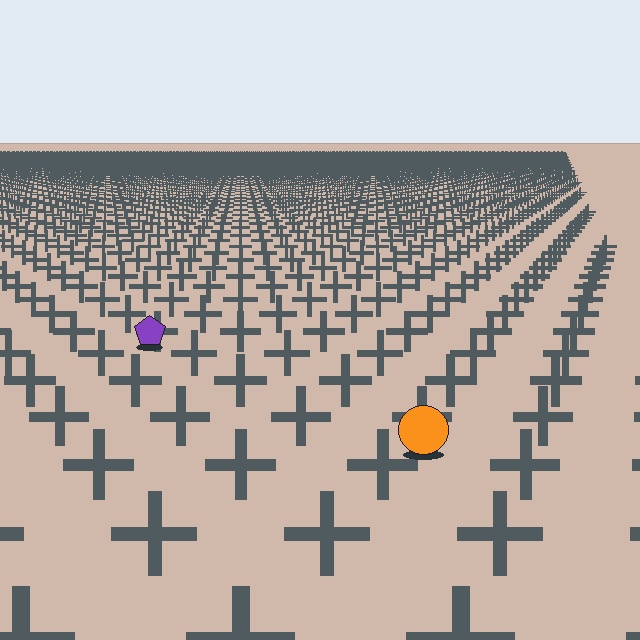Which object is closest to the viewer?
The orange circle is closest. The texture marks near it are larger and more spread out.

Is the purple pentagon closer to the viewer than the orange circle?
No. The orange circle is closer — you can tell from the texture gradient: the ground texture is coarser near it.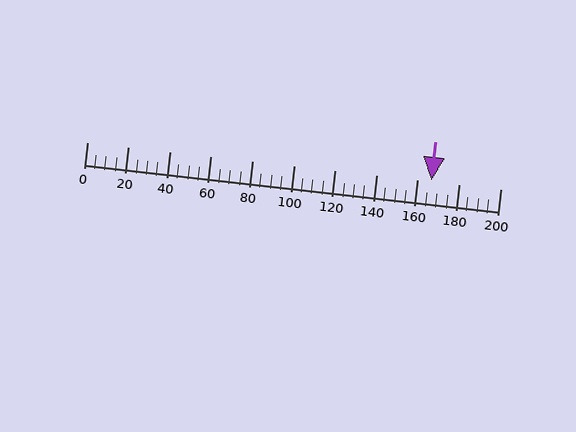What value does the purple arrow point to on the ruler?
The purple arrow points to approximately 167.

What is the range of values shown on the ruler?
The ruler shows values from 0 to 200.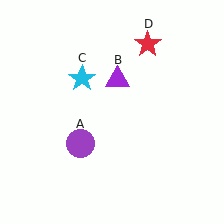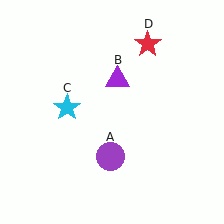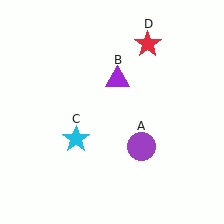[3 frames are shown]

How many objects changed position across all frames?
2 objects changed position: purple circle (object A), cyan star (object C).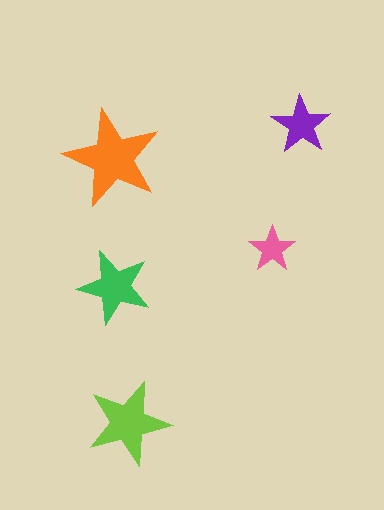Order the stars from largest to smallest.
the orange one, the lime one, the green one, the purple one, the pink one.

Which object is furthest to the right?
The purple star is rightmost.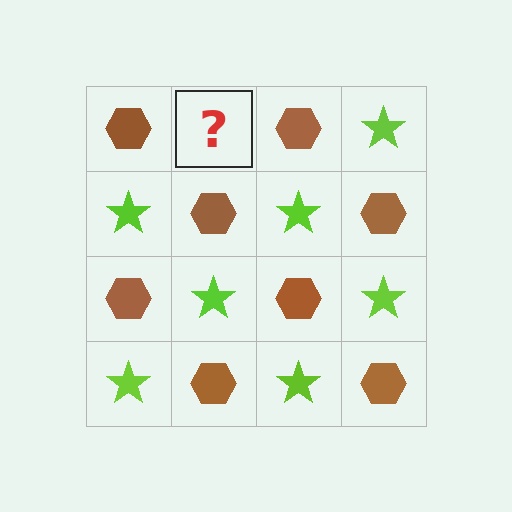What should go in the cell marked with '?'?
The missing cell should contain a lime star.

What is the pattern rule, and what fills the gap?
The rule is that it alternates brown hexagon and lime star in a checkerboard pattern. The gap should be filled with a lime star.